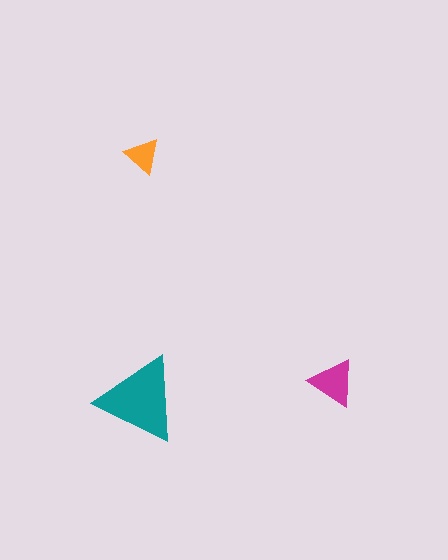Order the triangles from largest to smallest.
the teal one, the magenta one, the orange one.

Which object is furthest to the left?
The teal triangle is leftmost.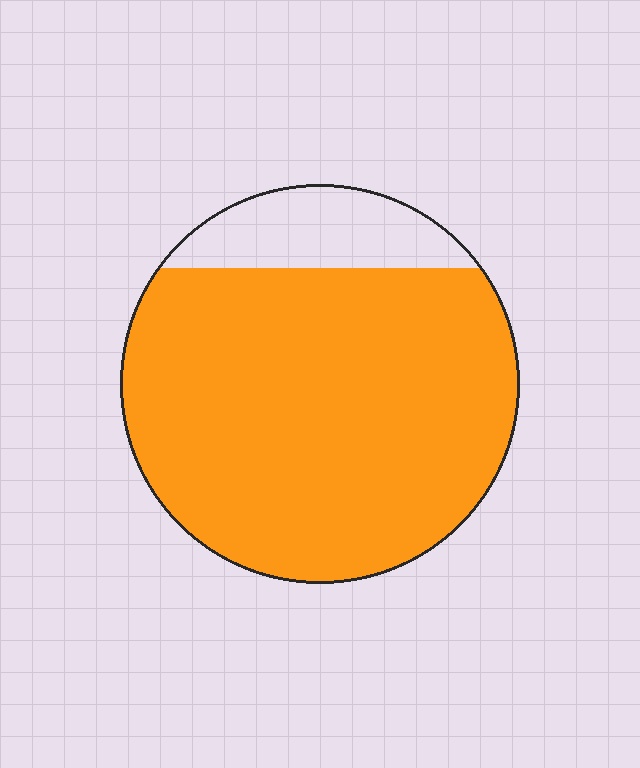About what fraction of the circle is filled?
About five sixths (5/6).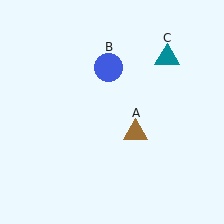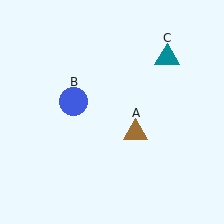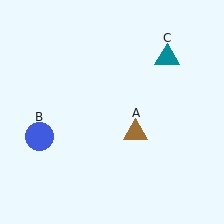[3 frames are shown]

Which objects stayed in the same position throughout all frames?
Brown triangle (object A) and teal triangle (object C) remained stationary.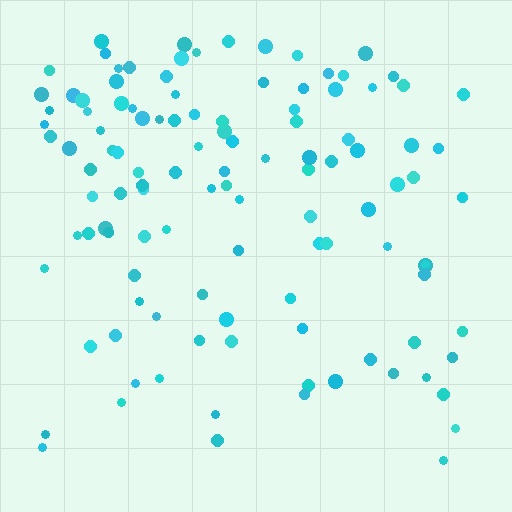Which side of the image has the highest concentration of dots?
The top.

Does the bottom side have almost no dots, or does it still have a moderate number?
Still a moderate number, just noticeably fewer than the top.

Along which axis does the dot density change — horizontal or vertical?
Vertical.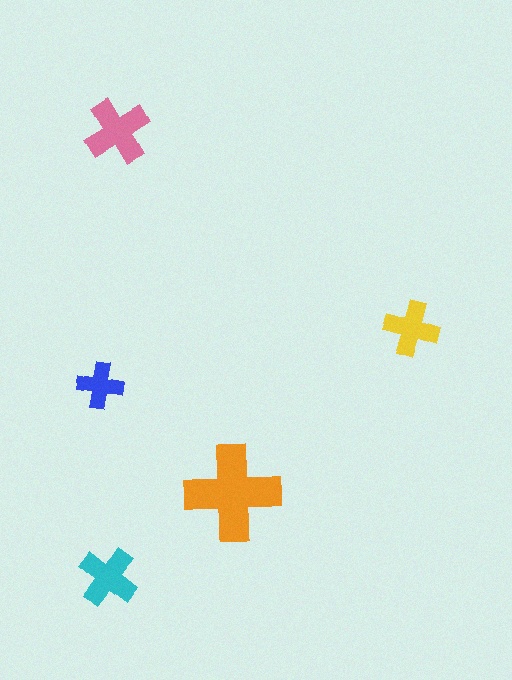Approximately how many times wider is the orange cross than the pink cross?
About 1.5 times wider.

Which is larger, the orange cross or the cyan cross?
The orange one.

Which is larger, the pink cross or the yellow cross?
The pink one.